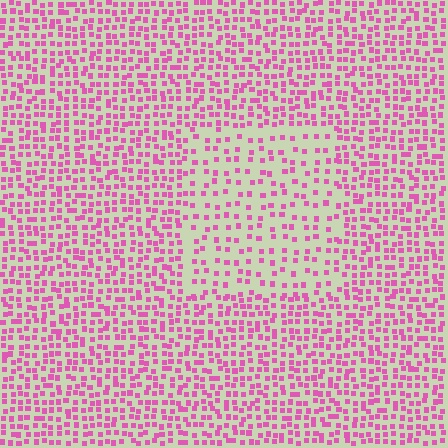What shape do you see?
I see a rectangle.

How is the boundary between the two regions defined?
The boundary is defined by a change in element density (approximately 1.9x ratio). All elements are the same color, size, and shape.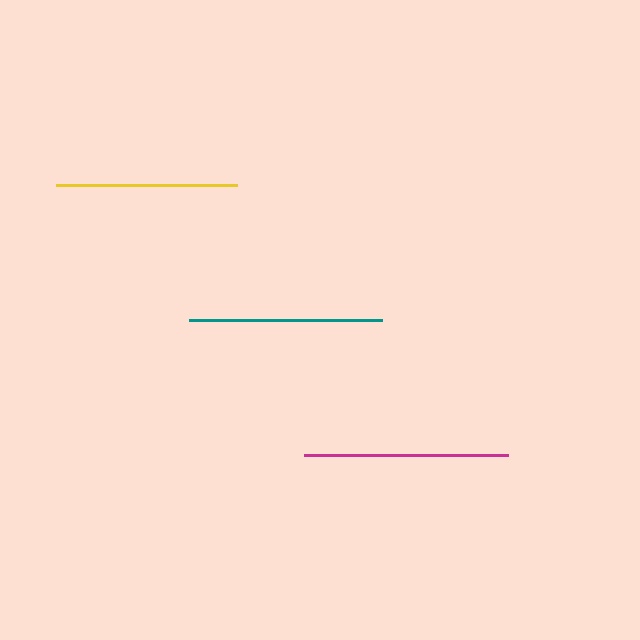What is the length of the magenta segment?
The magenta segment is approximately 204 pixels long.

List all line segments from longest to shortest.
From longest to shortest: magenta, teal, yellow.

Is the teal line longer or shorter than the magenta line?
The magenta line is longer than the teal line.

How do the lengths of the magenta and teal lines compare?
The magenta and teal lines are approximately the same length.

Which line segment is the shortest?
The yellow line is the shortest at approximately 181 pixels.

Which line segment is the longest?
The magenta line is the longest at approximately 204 pixels.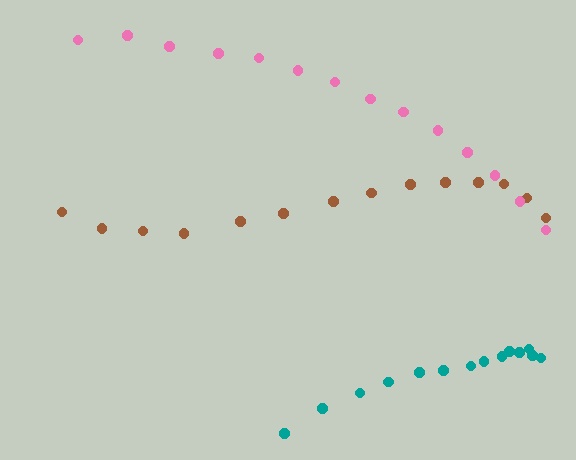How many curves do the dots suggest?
There are 3 distinct paths.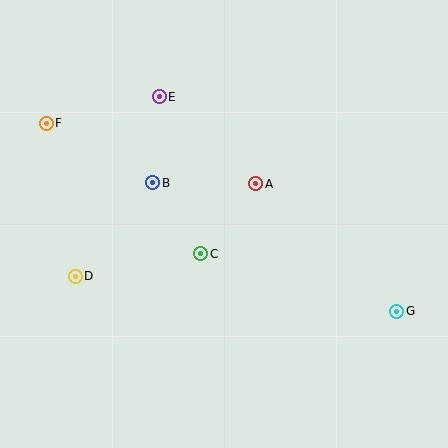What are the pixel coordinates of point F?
Point F is at (46, 123).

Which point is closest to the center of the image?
Point C at (201, 254) is closest to the center.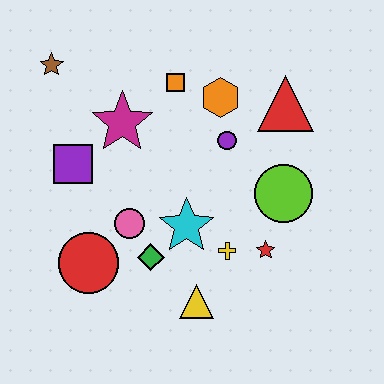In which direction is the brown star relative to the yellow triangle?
The brown star is above the yellow triangle.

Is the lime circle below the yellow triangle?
No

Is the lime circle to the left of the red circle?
No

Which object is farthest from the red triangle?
The red circle is farthest from the red triangle.